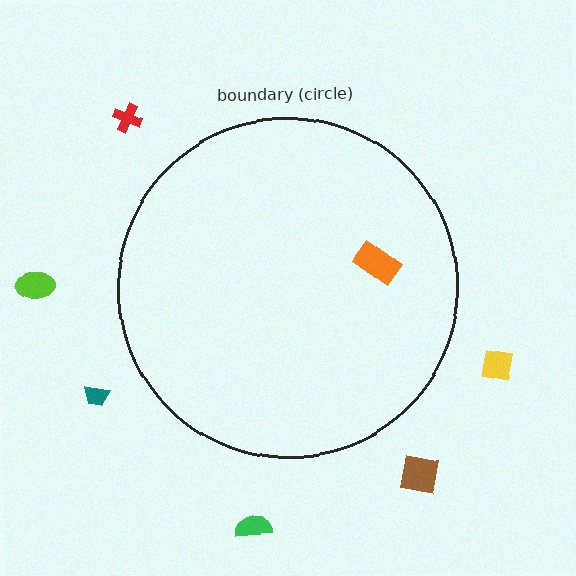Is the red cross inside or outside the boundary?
Outside.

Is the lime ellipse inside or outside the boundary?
Outside.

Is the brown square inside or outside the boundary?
Outside.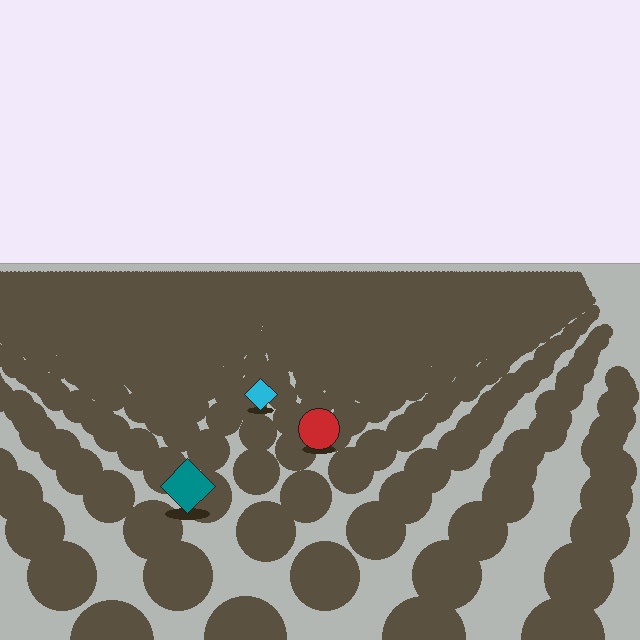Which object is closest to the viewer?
The teal diamond is closest. The texture marks near it are larger and more spread out.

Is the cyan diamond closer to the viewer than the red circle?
No. The red circle is closer — you can tell from the texture gradient: the ground texture is coarser near it.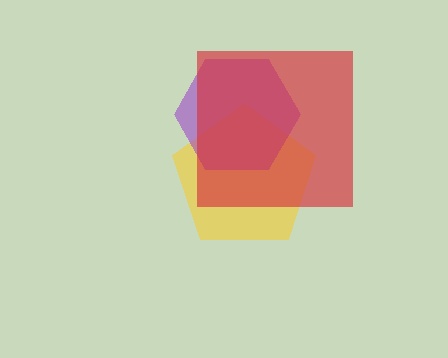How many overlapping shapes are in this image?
There are 3 overlapping shapes in the image.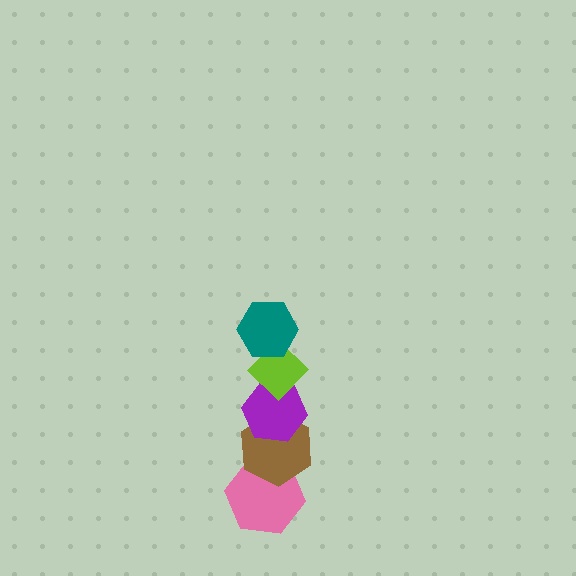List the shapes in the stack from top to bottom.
From top to bottom: the teal hexagon, the lime diamond, the purple hexagon, the brown hexagon, the pink hexagon.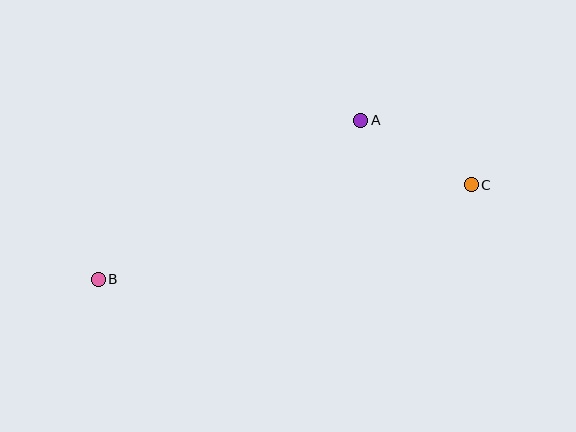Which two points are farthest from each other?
Points B and C are farthest from each other.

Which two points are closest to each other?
Points A and C are closest to each other.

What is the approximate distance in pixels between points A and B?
The distance between A and B is approximately 307 pixels.